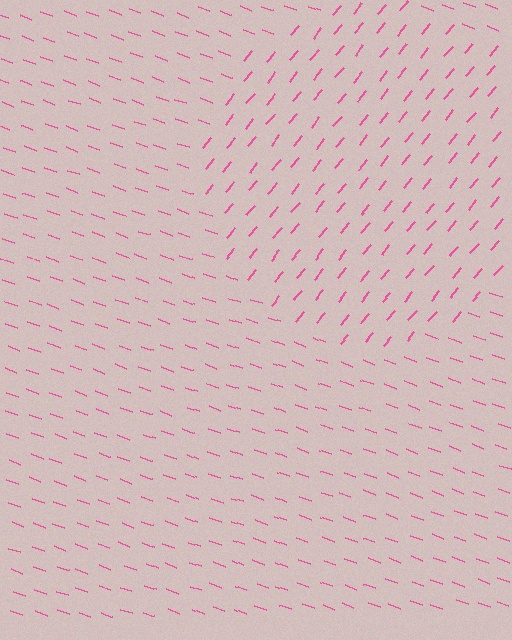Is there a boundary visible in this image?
Yes, there is a texture boundary formed by a change in line orientation.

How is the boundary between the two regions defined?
The boundary is defined purely by a change in line orientation (approximately 70 degrees difference). All lines are the same color and thickness.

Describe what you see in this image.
The image is filled with small pink line segments. A circle region in the image has lines oriented differently from the surrounding lines, creating a visible texture boundary.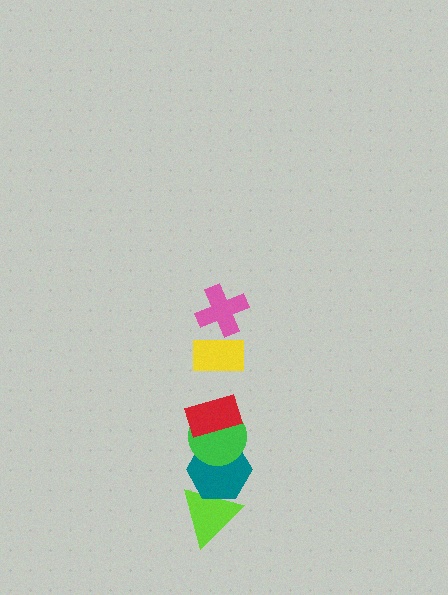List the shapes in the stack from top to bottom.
From top to bottom: the pink cross, the yellow rectangle, the red rectangle, the green circle, the teal hexagon, the lime triangle.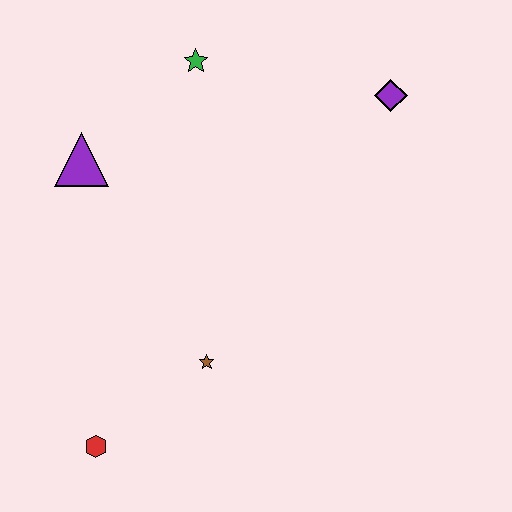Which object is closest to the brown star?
The red hexagon is closest to the brown star.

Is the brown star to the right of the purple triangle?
Yes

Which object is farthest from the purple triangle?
The purple diamond is farthest from the purple triangle.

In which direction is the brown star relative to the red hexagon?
The brown star is to the right of the red hexagon.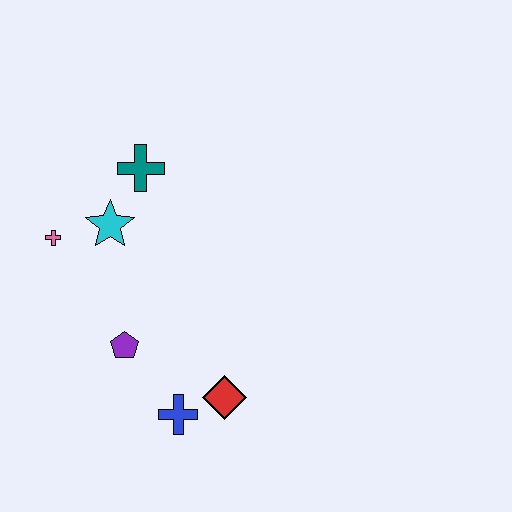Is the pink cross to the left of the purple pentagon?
Yes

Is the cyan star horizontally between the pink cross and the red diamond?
Yes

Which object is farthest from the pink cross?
The red diamond is farthest from the pink cross.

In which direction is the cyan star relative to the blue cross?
The cyan star is above the blue cross.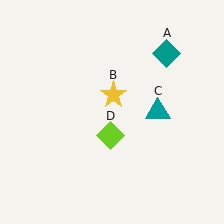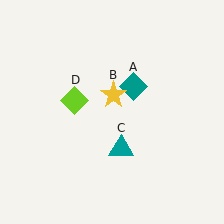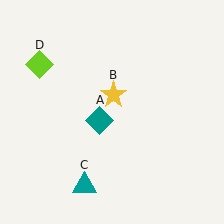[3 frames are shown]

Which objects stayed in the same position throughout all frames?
Yellow star (object B) remained stationary.